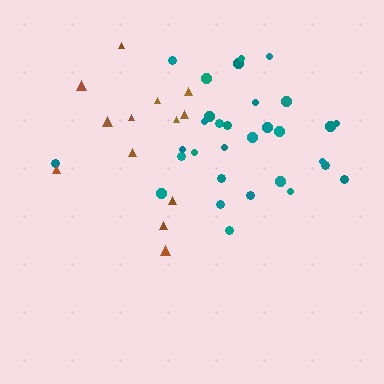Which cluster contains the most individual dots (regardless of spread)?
Teal (31).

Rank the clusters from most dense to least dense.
teal, brown.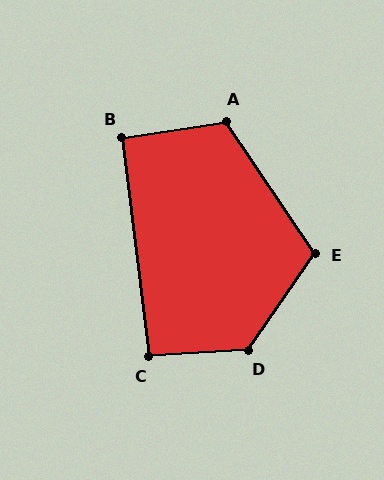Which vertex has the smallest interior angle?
B, at approximately 92 degrees.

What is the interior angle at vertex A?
Approximately 115 degrees (obtuse).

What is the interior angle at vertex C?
Approximately 94 degrees (approximately right).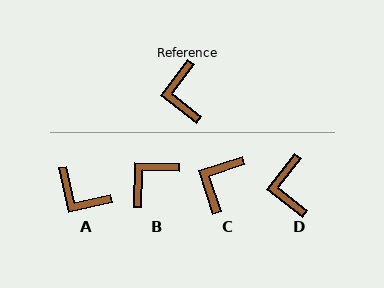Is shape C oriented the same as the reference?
No, it is off by about 34 degrees.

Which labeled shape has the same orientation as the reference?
D.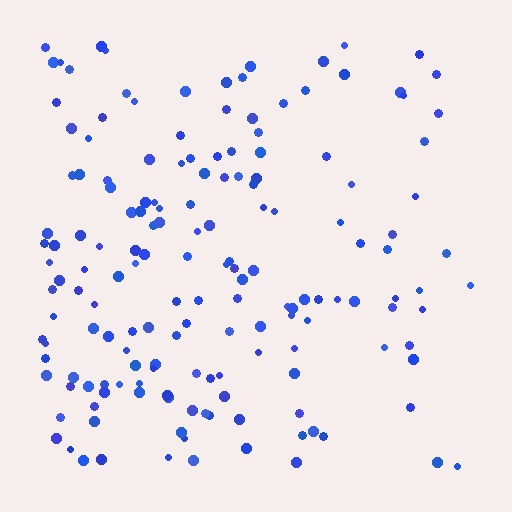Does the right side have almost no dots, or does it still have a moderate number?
Still a moderate number, just noticeably fewer than the left.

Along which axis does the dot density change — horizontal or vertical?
Horizontal.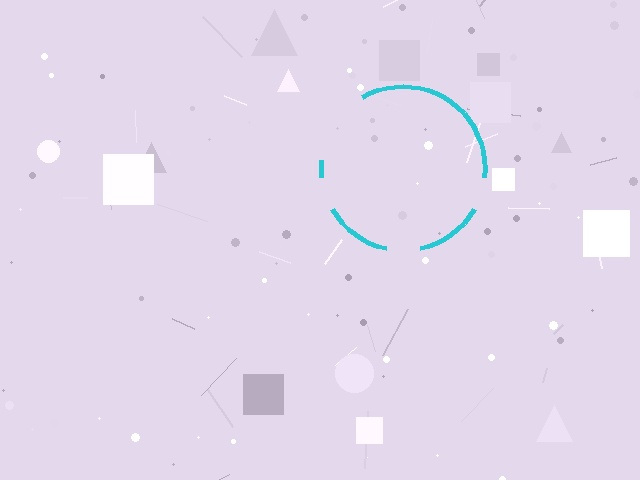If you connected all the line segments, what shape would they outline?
They would outline a circle.